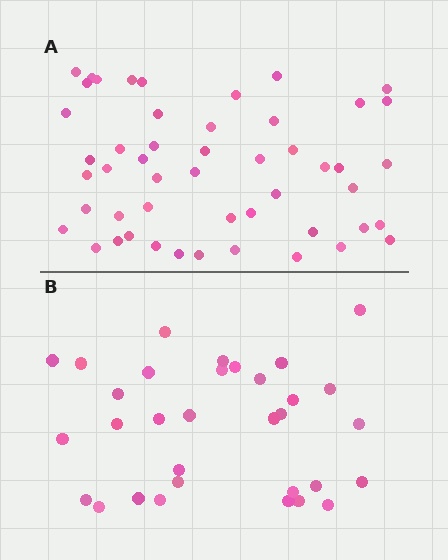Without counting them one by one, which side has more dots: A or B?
Region A (the top region) has more dots.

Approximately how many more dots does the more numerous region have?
Region A has approximately 20 more dots than region B.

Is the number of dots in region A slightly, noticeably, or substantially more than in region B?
Region A has substantially more. The ratio is roughly 1.6 to 1.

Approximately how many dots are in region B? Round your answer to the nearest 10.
About 30 dots. (The exact count is 32, which rounds to 30.)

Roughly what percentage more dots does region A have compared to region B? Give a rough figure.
About 55% more.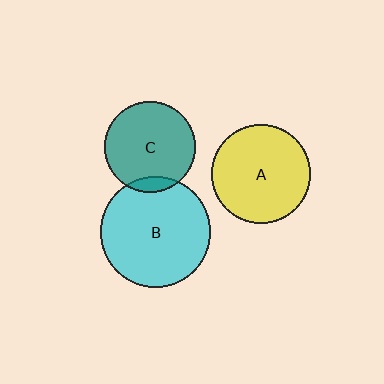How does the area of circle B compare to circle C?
Approximately 1.5 times.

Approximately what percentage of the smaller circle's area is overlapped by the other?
Approximately 10%.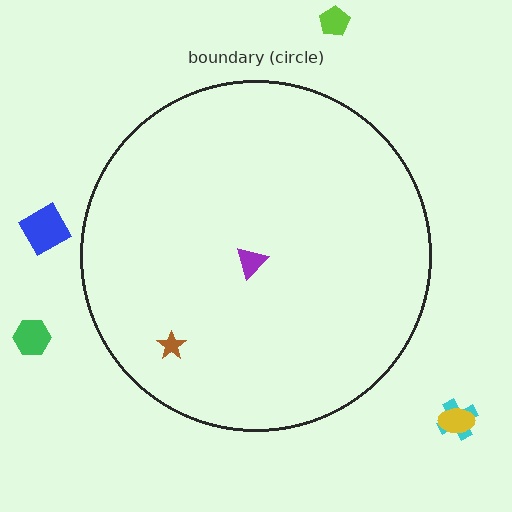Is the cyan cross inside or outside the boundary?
Outside.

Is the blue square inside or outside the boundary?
Outside.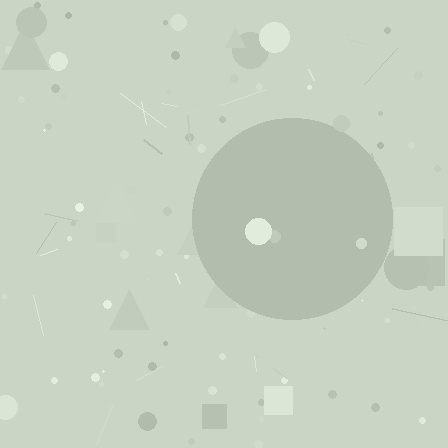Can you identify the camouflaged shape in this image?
The camouflaged shape is a circle.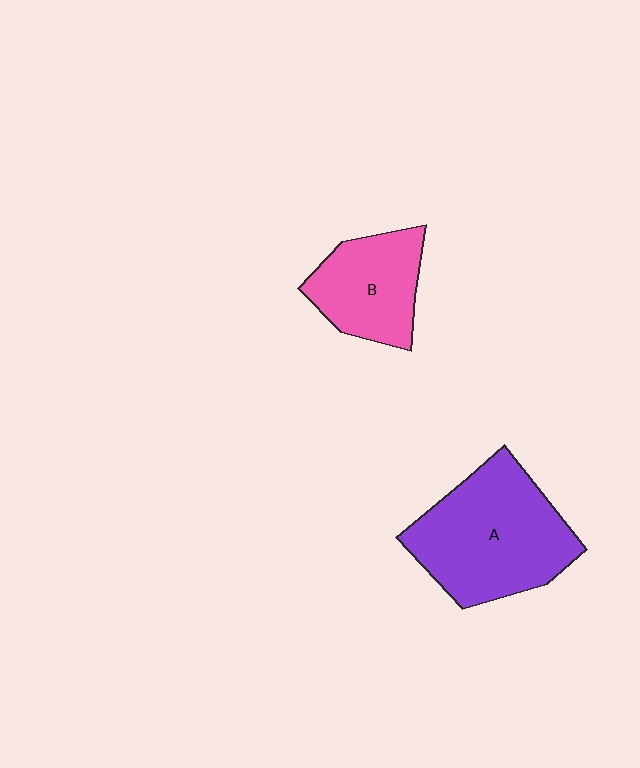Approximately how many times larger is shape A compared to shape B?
Approximately 1.6 times.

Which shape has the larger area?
Shape A (purple).